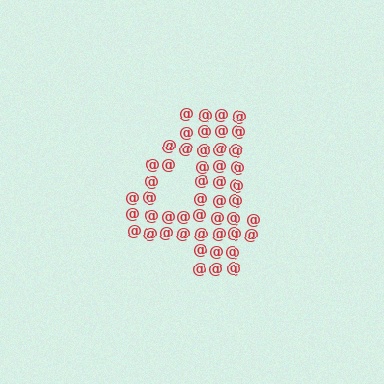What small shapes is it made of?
It is made of small at signs.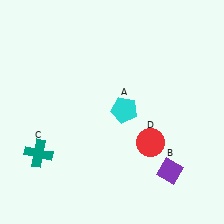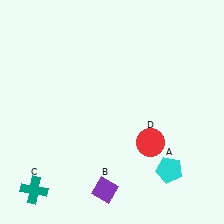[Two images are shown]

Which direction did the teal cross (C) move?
The teal cross (C) moved down.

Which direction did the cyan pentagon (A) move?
The cyan pentagon (A) moved down.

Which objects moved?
The objects that moved are: the cyan pentagon (A), the purple diamond (B), the teal cross (C).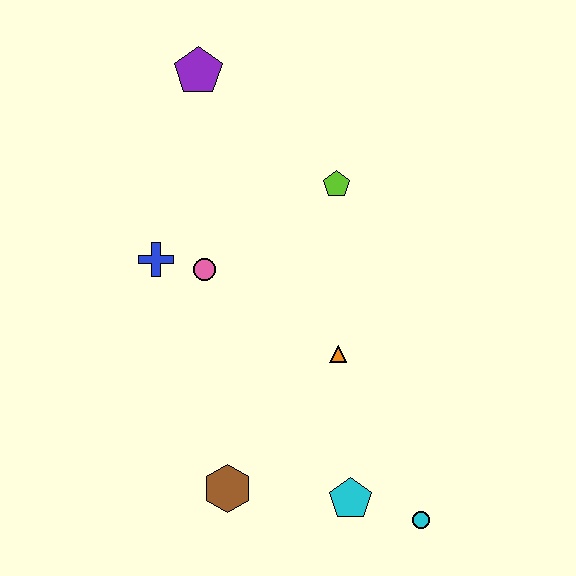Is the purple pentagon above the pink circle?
Yes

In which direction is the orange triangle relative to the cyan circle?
The orange triangle is above the cyan circle.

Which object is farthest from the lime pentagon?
The cyan circle is farthest from the lime pentagon.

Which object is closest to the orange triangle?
The cyan pentagon is closest to the orange triangle.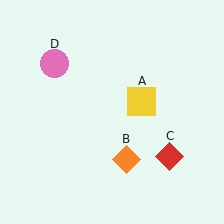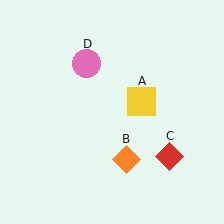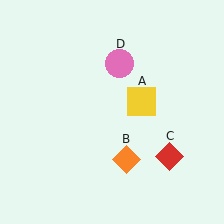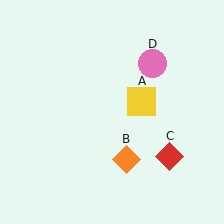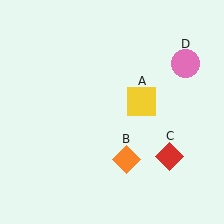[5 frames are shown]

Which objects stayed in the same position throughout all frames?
Yellow square (object A) and orange diamond (object B) and red diamond (object C) remained stationary.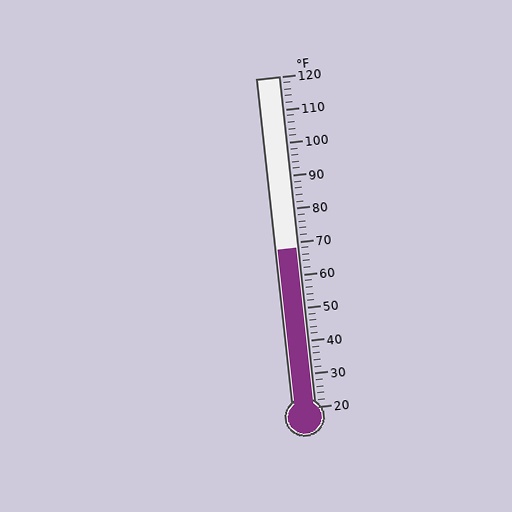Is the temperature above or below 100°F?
The temperature is below 100°F.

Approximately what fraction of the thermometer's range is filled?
The thermometer is filled to approximately 50% of its range.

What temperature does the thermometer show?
The thermometer shows approximately 68°F.